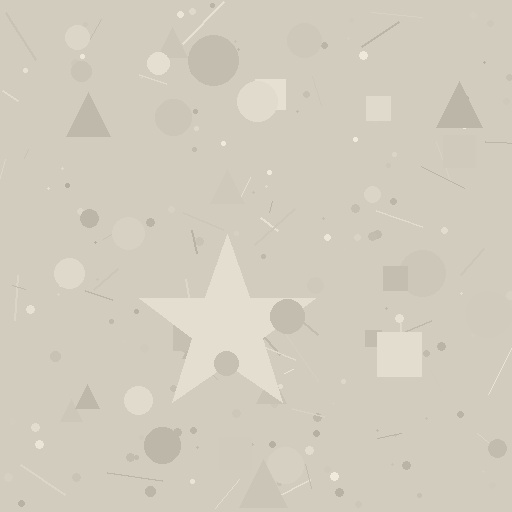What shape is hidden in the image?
A star is hidden in the image.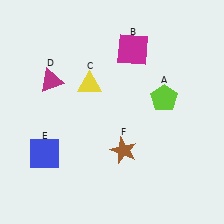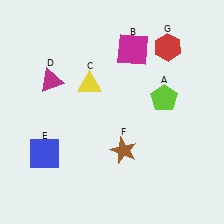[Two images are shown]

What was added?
A red hexagon (G) was added in Image 2.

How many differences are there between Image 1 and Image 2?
There is 1 difference between the two images.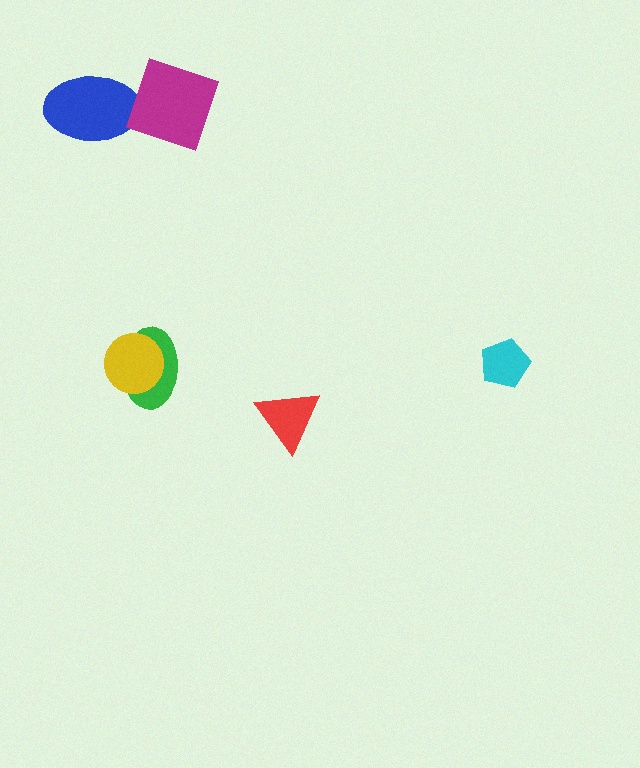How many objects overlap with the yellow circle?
1 object overlaps with the yellow circle.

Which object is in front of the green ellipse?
The yellow circle is in front of the green ellipse.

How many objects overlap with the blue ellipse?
0 objects overlap with the blue ellipse.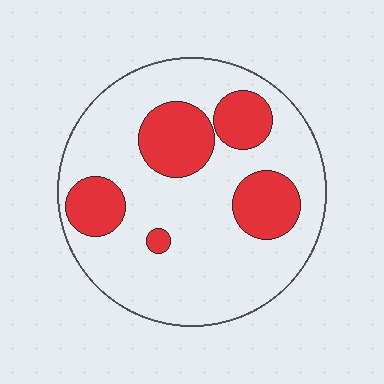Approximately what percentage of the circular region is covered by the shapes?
Approximately 25%.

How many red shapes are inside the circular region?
5.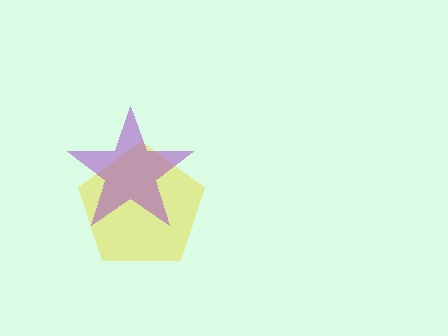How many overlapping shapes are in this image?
There are 2 overlapping shapes in the image.